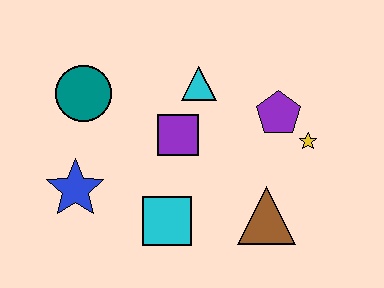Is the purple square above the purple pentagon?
No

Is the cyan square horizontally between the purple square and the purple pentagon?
No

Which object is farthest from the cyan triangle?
The blue star is farthest from the cyan triangle.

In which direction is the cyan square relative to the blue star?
The cyan square is to the right of the blue star.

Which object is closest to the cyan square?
The purple square is closest to the cyan square.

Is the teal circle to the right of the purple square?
No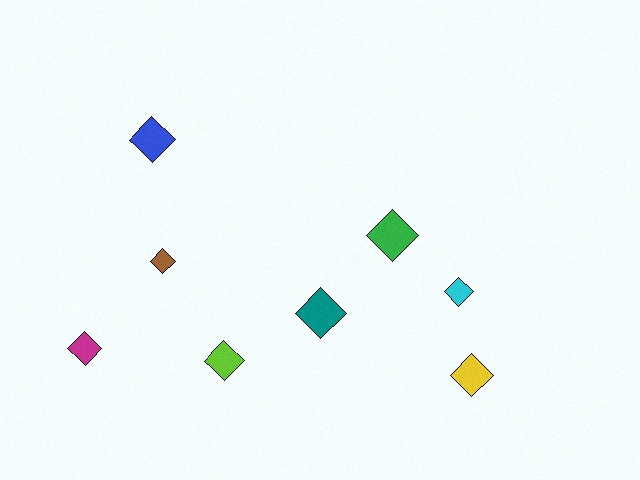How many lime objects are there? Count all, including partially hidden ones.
There is 1 lime object.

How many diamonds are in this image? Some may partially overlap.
There are 8 diamonds.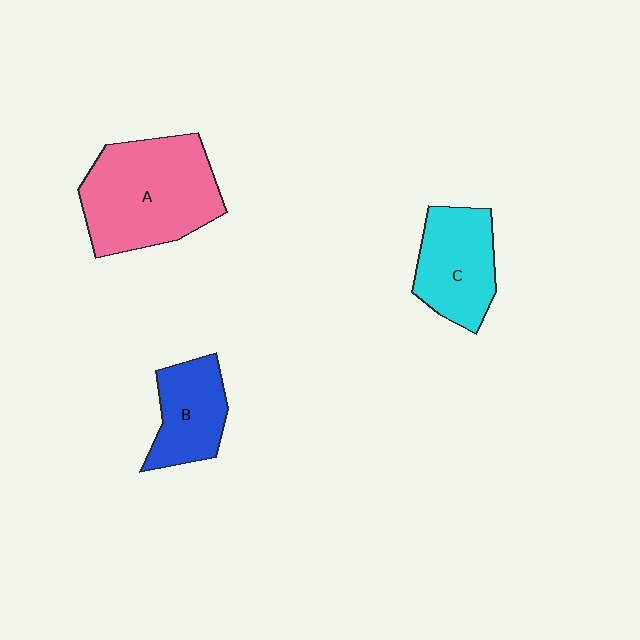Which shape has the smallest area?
Shape B (blue).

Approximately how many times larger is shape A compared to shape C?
Approximately 1.6 times.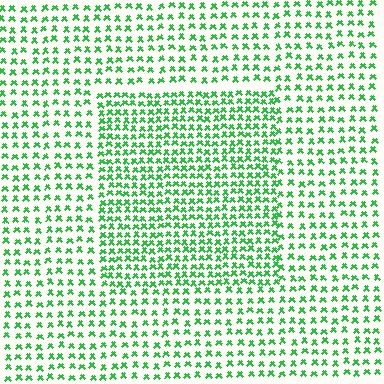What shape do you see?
I see a rectangle.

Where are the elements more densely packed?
The elements are more densely packed inside the rectangle boundary.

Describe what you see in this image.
The image contains small green elements arranged at two different densities. A rectangle-shaped region is visible where the elements are more densely packed than the surrounding area.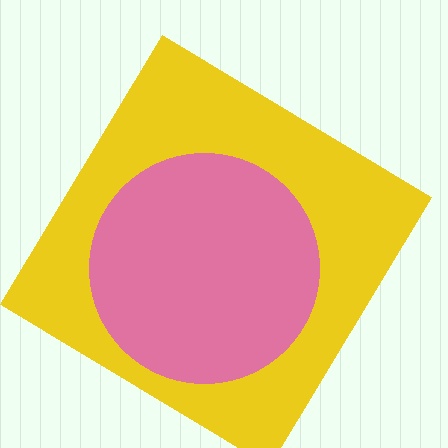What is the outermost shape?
The yellow diamond.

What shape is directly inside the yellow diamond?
The pink circle.